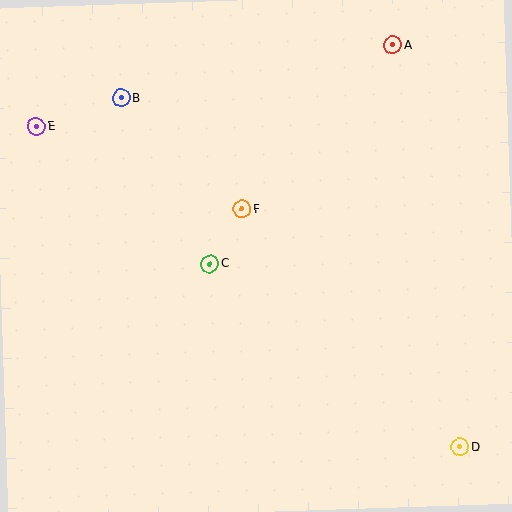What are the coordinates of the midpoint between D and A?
The midpoint between D and A is at (427, 246).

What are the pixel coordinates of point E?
Point E is at (37, 127).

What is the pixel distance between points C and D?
The distance between C and D is 310 pixels.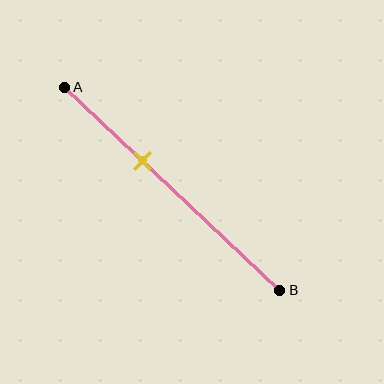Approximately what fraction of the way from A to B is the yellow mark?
The yellow mark is approximately 35% of the way from A to B.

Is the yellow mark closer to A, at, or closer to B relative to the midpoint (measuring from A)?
The yellow mark is closer to point A than the midpoint of segment AB.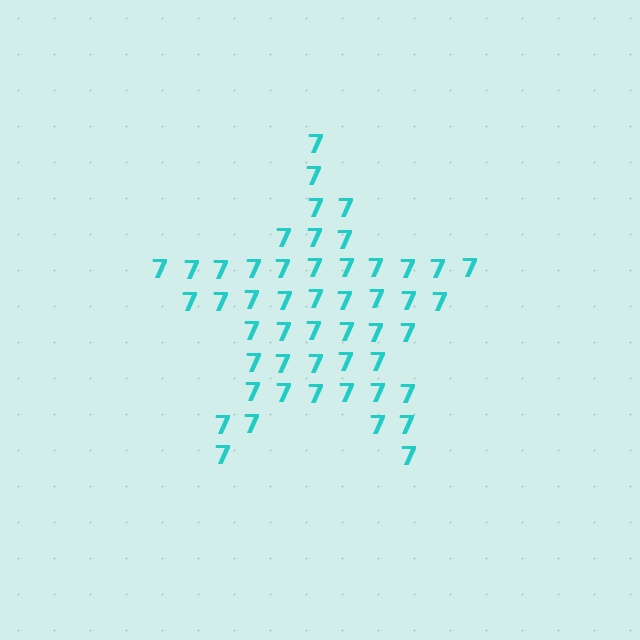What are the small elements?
The small elements are digit 7's.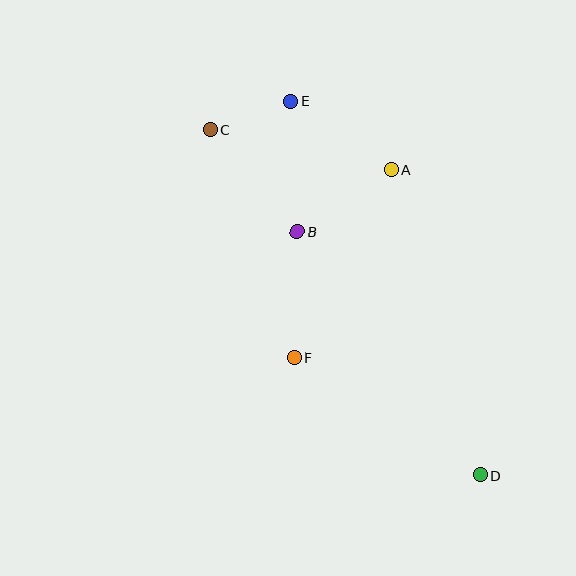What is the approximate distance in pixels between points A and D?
The distance between A and D is approximately 318 pixels.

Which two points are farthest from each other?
Points C and D are farthest from each other.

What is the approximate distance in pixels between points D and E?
The distance between D and E is approximately 419 pixels.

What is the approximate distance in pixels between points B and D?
The distance between B and D is approximately 305 pixels.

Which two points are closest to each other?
Points C and E are closest to each other.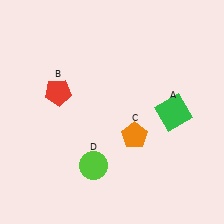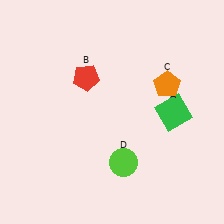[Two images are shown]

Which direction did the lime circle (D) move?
The lime circle (D) moved right.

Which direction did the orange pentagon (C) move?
The orange pentagon (C) moved up.